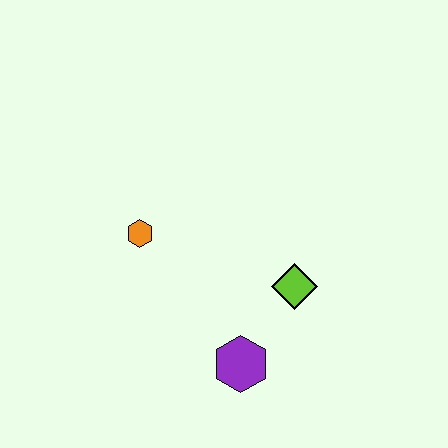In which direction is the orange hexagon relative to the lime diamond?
The orange hexagon is to the left of the lime diamond.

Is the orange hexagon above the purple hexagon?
Yes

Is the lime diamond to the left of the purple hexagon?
No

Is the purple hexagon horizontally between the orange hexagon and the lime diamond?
Yes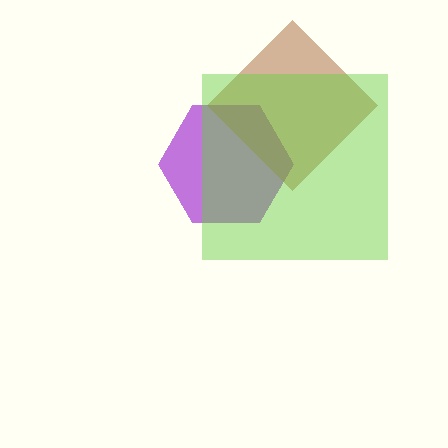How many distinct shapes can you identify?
There are 3 distinct shapes: a purple hexagon, a brown diamond, a lime square.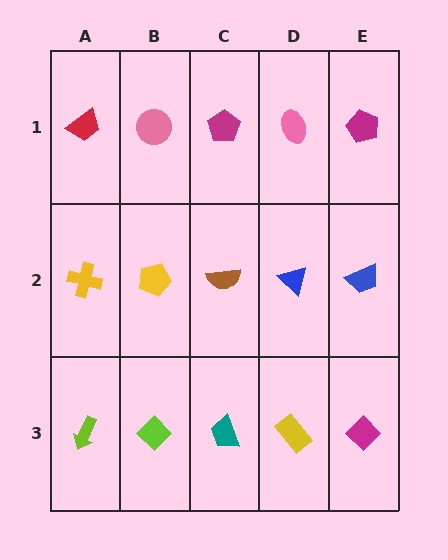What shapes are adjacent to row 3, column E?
A blue trapezoid (row 2, column E), a yellow rectangle (row 3, column D).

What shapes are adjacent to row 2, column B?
A pink circle (row 1, column B), a lime diamond (row 3, column B), a yellow cross (row 2, column A), a brown semicircle (row 2, column C).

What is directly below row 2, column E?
A magenta diamond.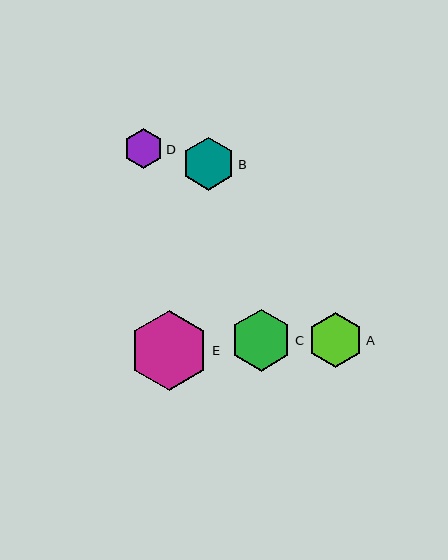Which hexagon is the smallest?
Hexagon D is the smallest with a size of approximately 39 pixels.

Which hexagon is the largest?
Hexagon E is the largest with a size of approximately 80 pixels.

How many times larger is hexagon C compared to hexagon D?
Hexagon C is approximately 1.6 times the size of hexagon D.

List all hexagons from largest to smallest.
From largest to smallest: E, C, A, B, D.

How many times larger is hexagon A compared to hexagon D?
Hexagon A is approximately 1.4 times the size of hexagon D.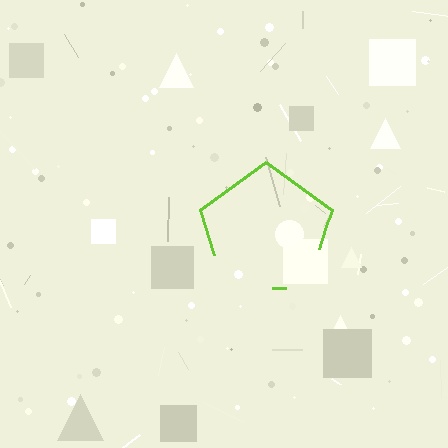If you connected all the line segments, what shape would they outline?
They would outline a pentagon.